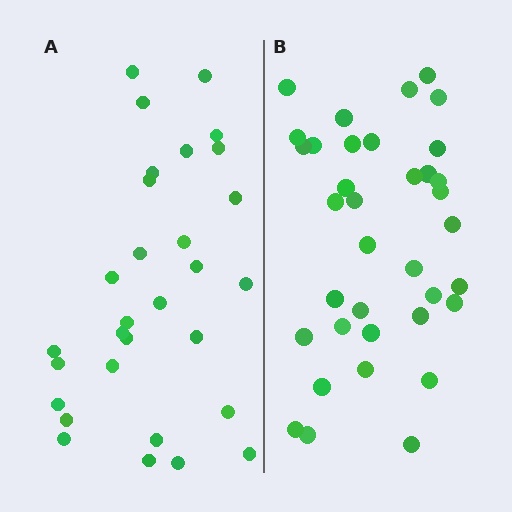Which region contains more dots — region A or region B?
Region B (the right region) has more dots.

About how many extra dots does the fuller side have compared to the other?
Region B has about 6 more dots than region A.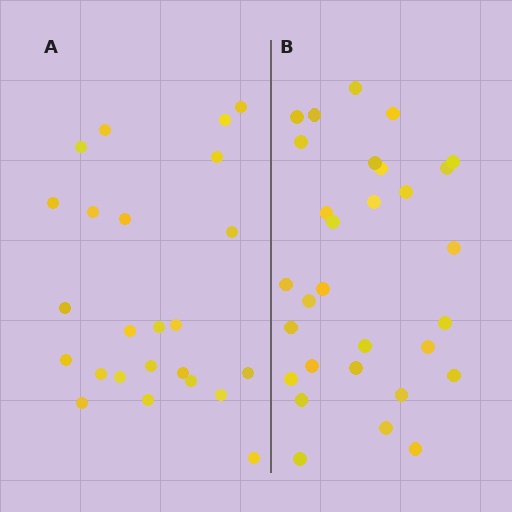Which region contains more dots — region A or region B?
Region B (the right region) has more dots.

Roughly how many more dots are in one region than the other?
Region B has about 6 more dots than region A.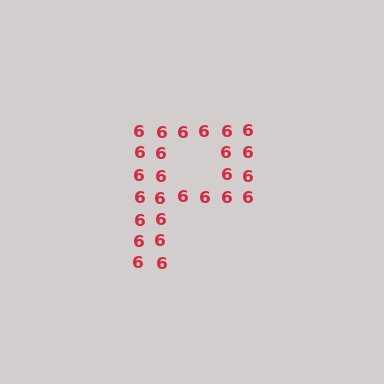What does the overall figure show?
The overall figure shows the letter P.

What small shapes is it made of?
It is made of small digit 6's.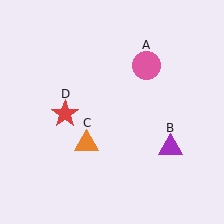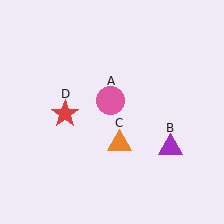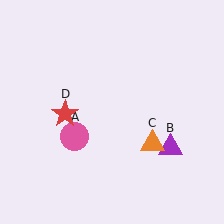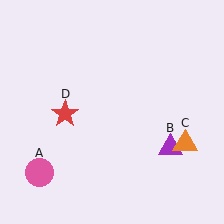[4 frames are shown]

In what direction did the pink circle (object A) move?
The pink circle (object A) moved down and to the left.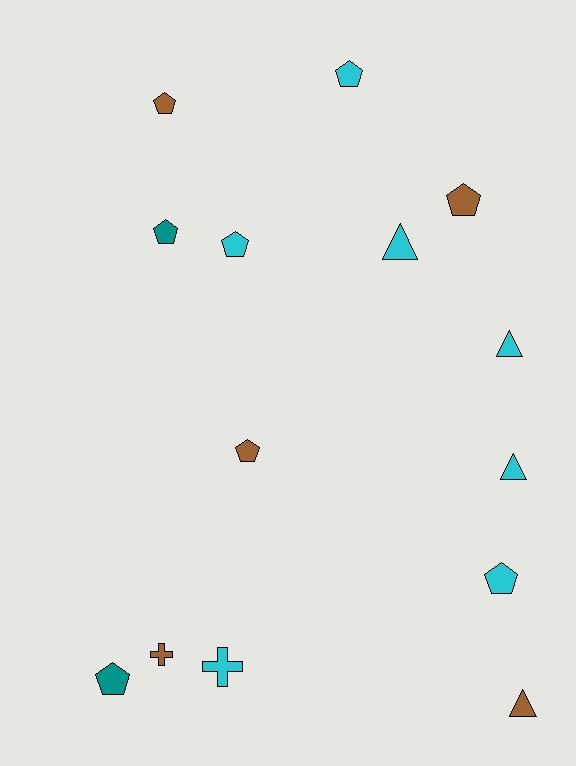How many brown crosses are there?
There is 1 brown cross.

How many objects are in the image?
There are 14 objects.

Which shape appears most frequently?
Pentagon, with 8 objects.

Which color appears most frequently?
Cyan, with 7 objects.